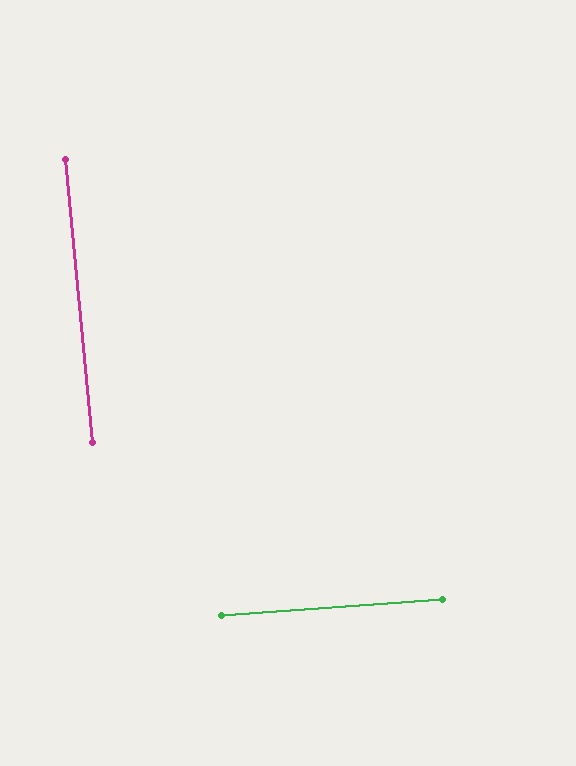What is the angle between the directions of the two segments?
Approximately 89 degrees.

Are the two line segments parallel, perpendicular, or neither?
Perpendicular — they meet at approximately 89°.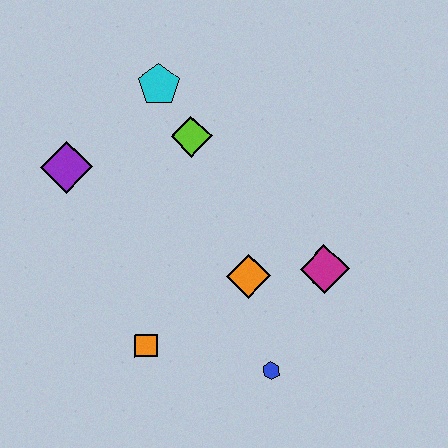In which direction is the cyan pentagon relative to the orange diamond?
The cyan pentagon is above the orange diamond.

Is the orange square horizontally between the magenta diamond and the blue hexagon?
No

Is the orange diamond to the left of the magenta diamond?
Yes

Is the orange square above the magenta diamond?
No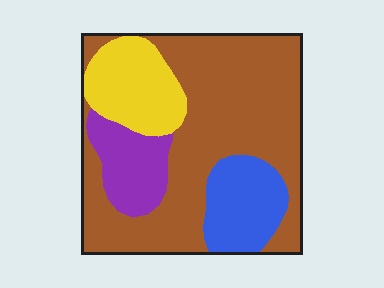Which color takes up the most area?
Brown, at roughly 60%.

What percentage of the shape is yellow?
Yellow takes up about one sixth (1/6) of the shape.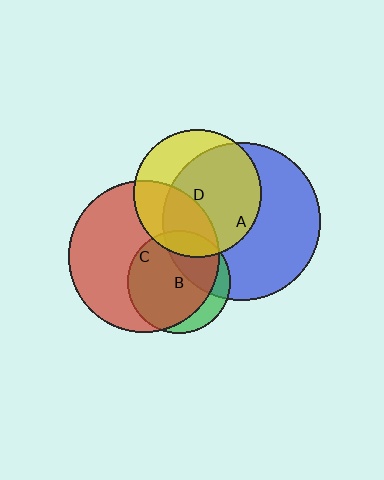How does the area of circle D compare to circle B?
Approximately 1.6 times.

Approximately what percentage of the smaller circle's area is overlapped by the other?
Approximately 35%.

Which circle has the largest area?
Circle A (blue).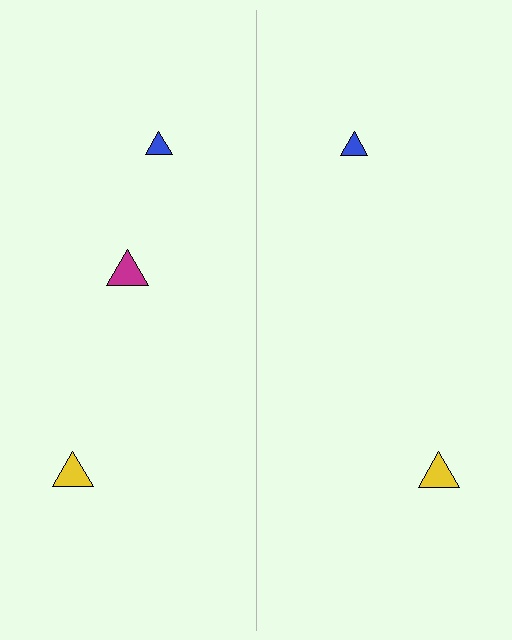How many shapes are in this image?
There are 5 shapes in this image.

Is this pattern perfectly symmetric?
No, the pattern is not perfectly symmetric. A magenta triangle is missing from the right side.